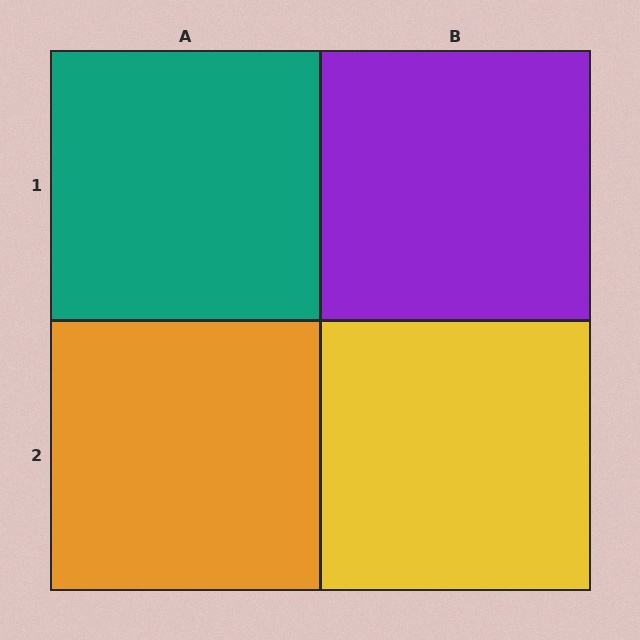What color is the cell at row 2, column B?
Yellow.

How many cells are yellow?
1 cell is yellow.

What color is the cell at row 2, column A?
Orange.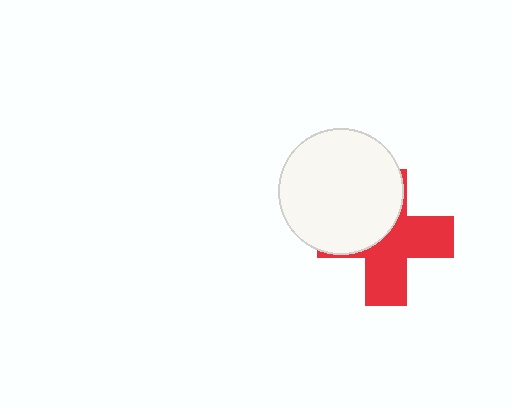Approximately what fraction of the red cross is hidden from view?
Roughly 44% of the red cross is hidden behind the white circle.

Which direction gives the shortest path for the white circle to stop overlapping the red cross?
Moving toward the upper-left gives the shortest separation.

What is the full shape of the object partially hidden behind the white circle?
The partially hidden object is a red cross.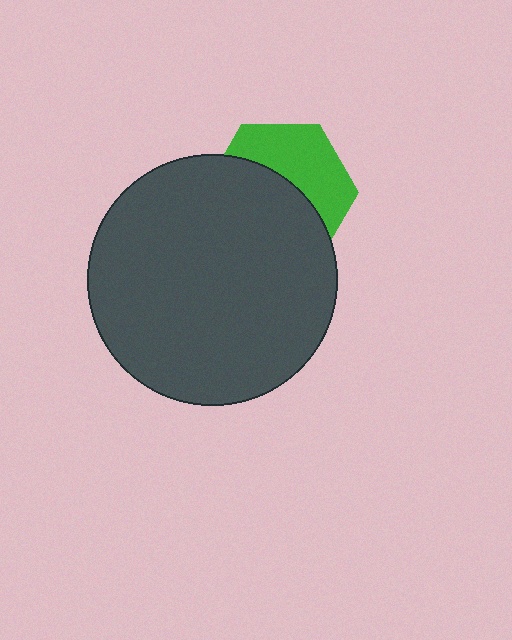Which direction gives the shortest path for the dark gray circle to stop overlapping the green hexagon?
Moving down gives the shortest separation.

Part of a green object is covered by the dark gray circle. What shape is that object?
It is a hexagon.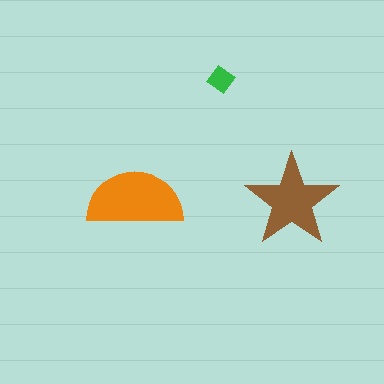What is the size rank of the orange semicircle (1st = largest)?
1st.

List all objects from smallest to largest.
The green diamond, the brown star, the orange semicircle.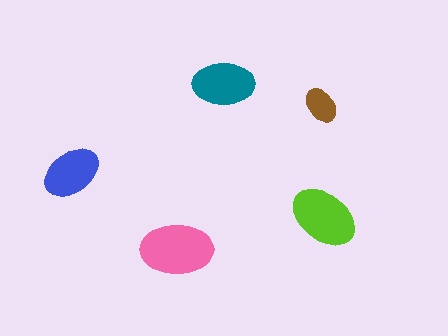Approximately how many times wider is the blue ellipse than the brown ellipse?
About 1.5 times wider.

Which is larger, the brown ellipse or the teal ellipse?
The teal one.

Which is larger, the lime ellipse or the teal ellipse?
The lime one.